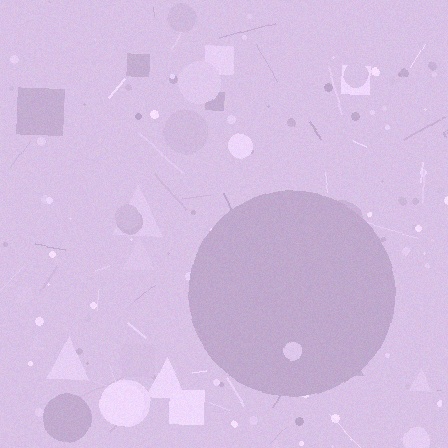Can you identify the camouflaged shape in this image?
The camouflaged shape is a circle.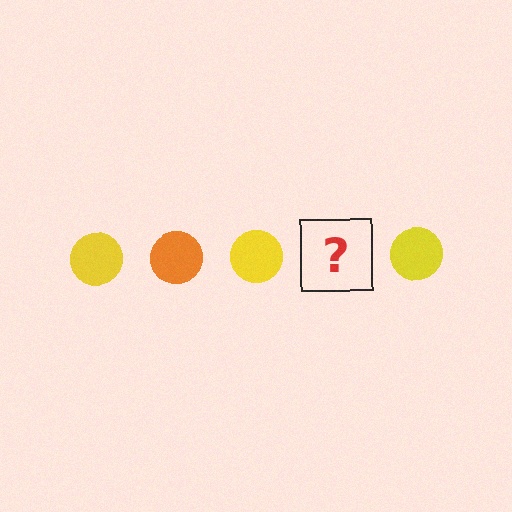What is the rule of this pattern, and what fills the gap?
The rule is that the pattern cycles through yellow, orange circles. The gap should be filled with an orange circle.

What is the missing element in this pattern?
The missing element is an orange circle.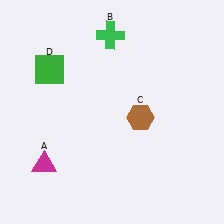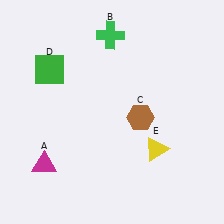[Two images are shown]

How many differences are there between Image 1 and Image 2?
There is 1 difference between the two images.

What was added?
A yellow triangle (E) was added in Image 2.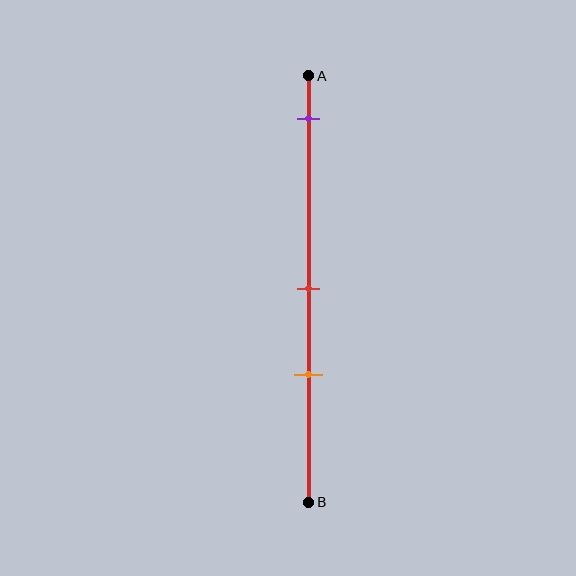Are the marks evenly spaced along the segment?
No, the marks are not evenly spaced.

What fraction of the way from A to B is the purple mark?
The purple mark is approximately 10% (0.1) of the way from A to B.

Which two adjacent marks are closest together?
The red and orange marks are the closest adjacent pair.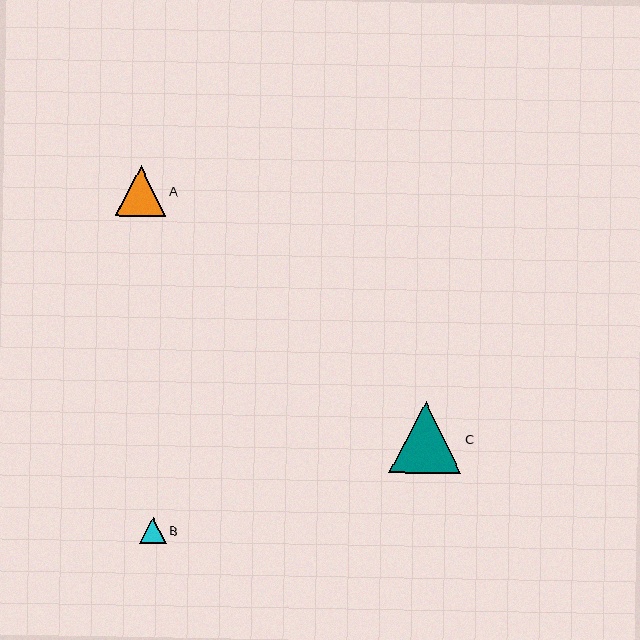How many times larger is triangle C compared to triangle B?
Triangle C is approximately 2.7 times the size of triangle B.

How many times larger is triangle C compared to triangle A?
Triangle C is approximately 1.4 times the size of triangle A.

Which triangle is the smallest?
Triangle B is the smallest with a size of approximately 26 pixels.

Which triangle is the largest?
Triangle C is the largest with a size of approximately 72 pixels.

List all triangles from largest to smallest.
From largest to smallest: C, A, B.